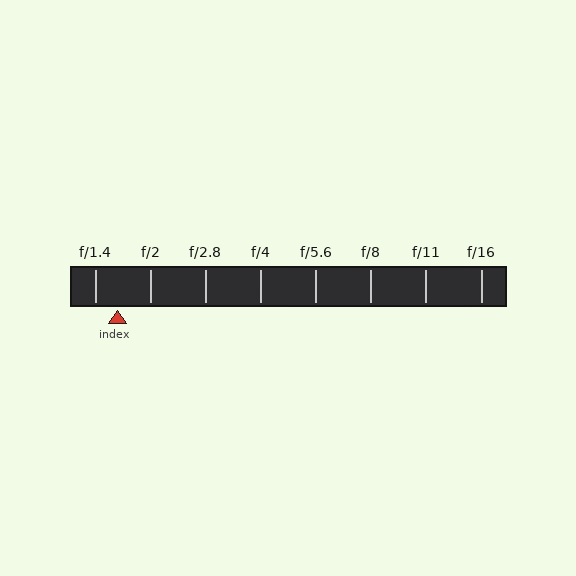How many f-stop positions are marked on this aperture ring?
There are 8 f-stop positions marked.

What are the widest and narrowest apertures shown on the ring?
The widest aperture shown is f/1.4 and the narrowest is f/16.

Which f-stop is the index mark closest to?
The index mark is closest to f/1.4.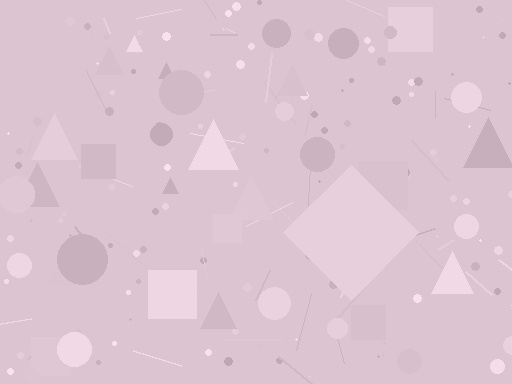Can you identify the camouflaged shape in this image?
The camouflaged shape is a diamond.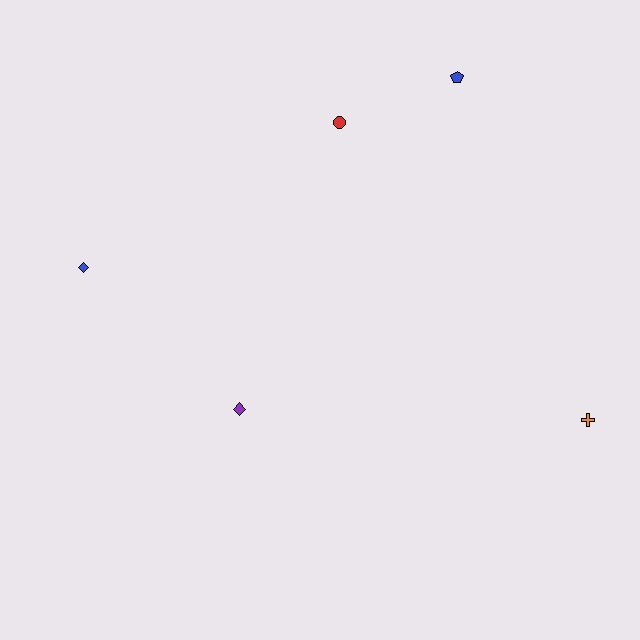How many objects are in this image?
There are 5 objects.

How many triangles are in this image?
There are no triangles.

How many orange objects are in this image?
There is 1 orange object.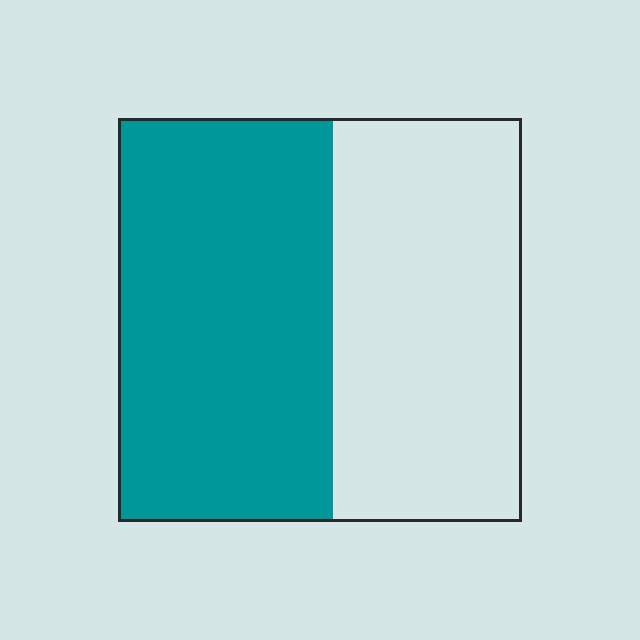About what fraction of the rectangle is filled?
About one half (1/2).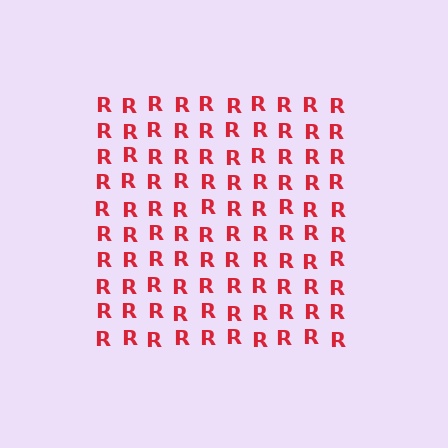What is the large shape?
The large shape is a square.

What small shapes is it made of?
It is made of small letter R's.